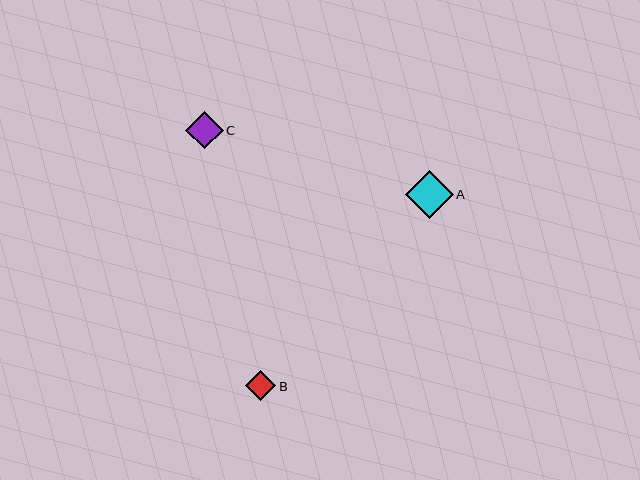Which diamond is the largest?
Diamond A is the largest with a size of approximately 48 pixels.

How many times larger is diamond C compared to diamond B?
Diamond C is approximately 1.3 times the size of diamond B.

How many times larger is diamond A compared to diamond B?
Diamond A is approximately 1.6 times the size of diamond B.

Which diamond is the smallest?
Diamond B is the smallest with a size of approximately 30 pixels.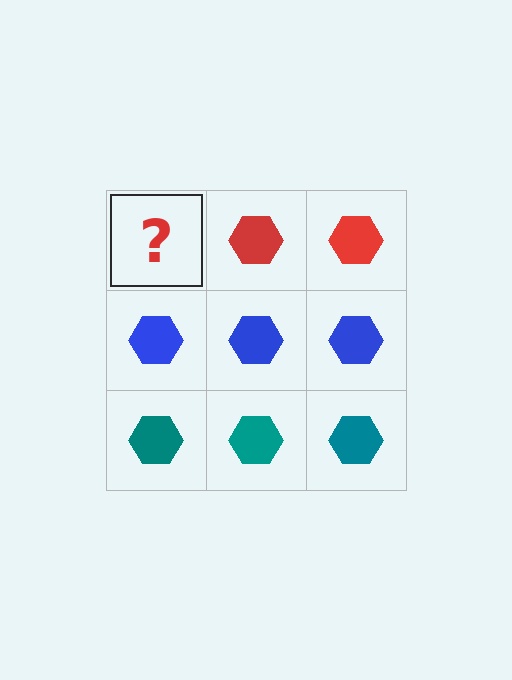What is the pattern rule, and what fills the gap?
The rule is that each row has a consistent color. The gap should be filled with a red hexagon.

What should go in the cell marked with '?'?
The missing cell should contain a red hexagon.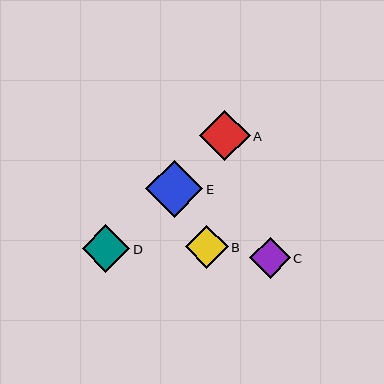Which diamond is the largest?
Diamond E is the largest with a size of approximately 57 pixels.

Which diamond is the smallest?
Diamond C is the smallest with a size of approximately 40 pixels.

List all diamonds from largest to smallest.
From largest to smallest: E, A, D, B, C.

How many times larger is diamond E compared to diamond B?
Diamond E is approximately 1.3 times the size of diamond B.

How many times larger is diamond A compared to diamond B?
Diamond A is approximately 1.2 times the size of diamond B.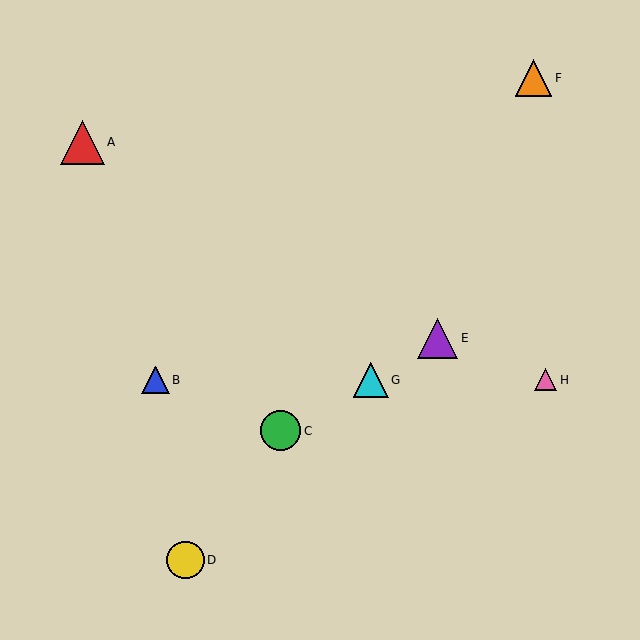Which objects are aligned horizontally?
Objects B, G, H are aligned horizontally.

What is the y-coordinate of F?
Object F is at y≈78.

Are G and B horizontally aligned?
Yes, both are at y≈380.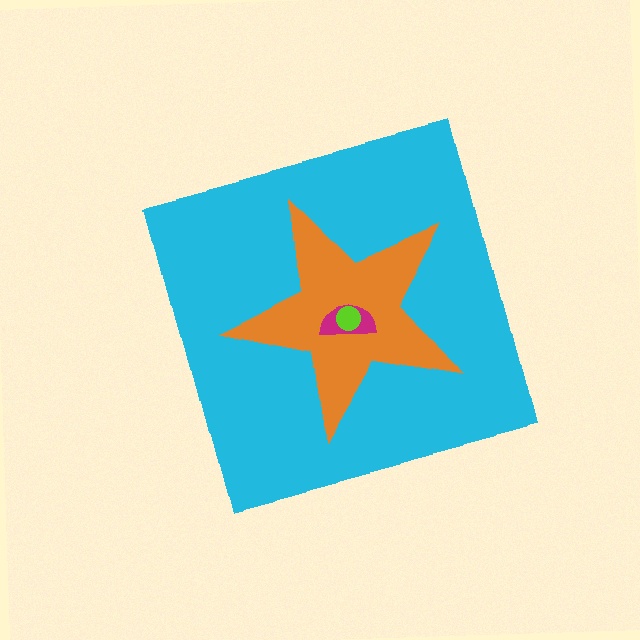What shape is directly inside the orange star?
The magenta semicircle.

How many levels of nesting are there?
4.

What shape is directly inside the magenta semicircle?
The lime circle.